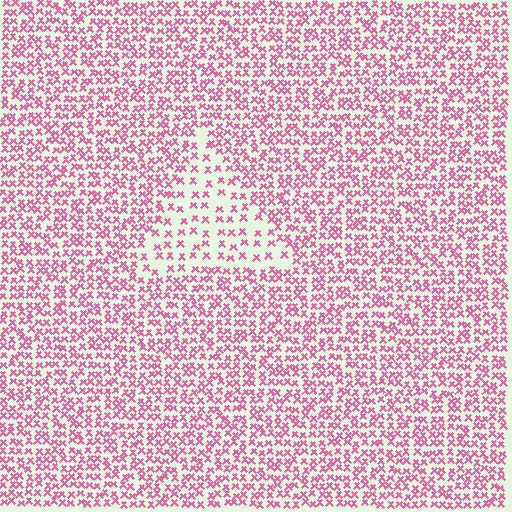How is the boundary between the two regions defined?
The boundary is defined by a change in element density (approximately 2.1x ratio). All elements are the same color, size, and shape.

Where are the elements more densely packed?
The elements are more densely packed outside the triangle boundary.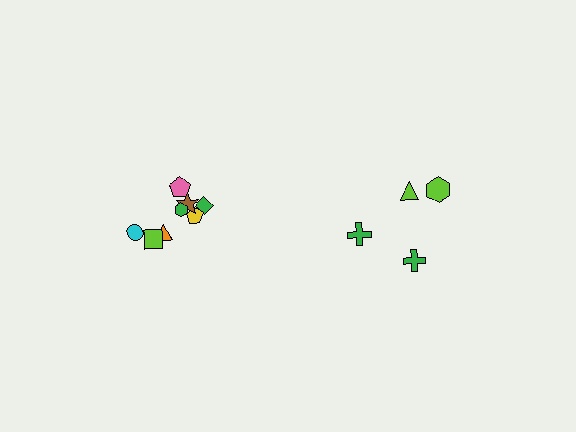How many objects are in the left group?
There are 8 objects.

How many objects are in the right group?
There are 4 objects.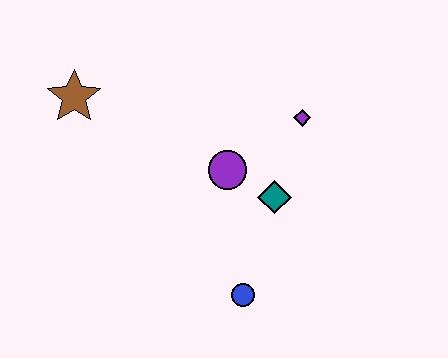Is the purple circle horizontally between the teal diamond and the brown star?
Yes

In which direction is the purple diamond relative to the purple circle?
The purple diamond is to the right of the purple circle.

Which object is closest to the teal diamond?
The purple circle is closest to the teal diamond.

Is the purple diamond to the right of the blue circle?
Yes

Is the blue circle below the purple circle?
Yes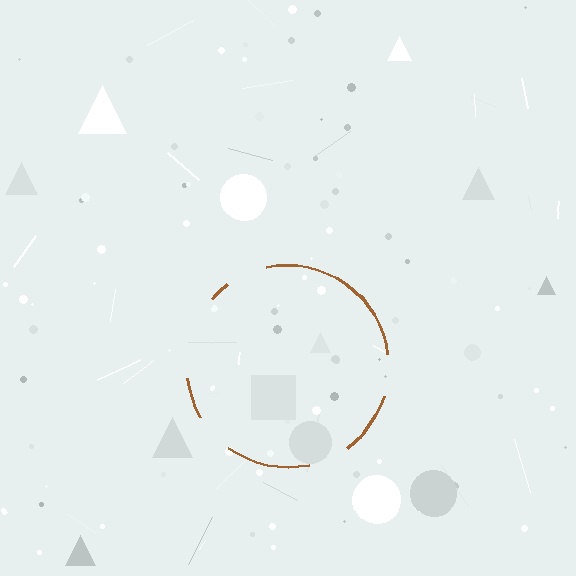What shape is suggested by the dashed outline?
The dashed outline suggests a circle.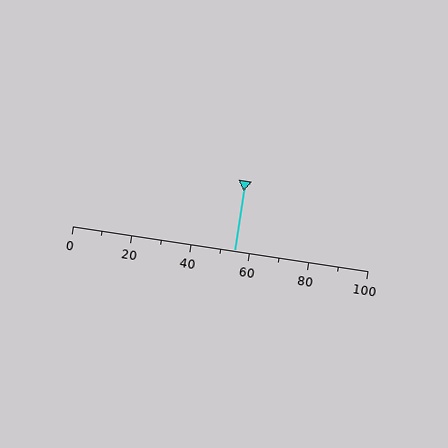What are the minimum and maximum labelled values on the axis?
The axis runs from 0 to 100.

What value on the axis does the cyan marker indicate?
The marker indicates approximately 55.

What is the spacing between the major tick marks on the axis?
The major ticks are spaced 20 apart.